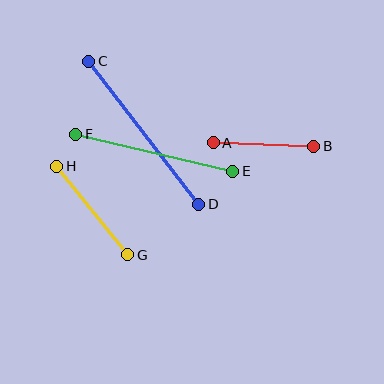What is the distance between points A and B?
The distance is approximately 101 pixels.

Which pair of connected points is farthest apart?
Points C and D are farthest apart.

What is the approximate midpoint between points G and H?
The midpoint is at approximately (92, 210) pixels.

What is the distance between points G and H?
The distance is approximately 113 pixels.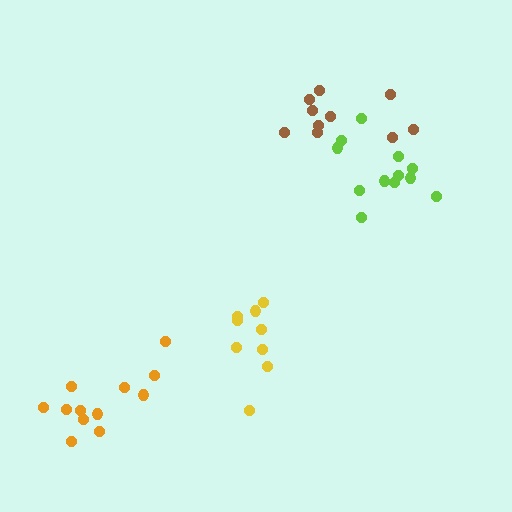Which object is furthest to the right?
The lime cluster is rightmost.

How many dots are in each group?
Group 1: 10 dots, Group 2: 9 dots, Group 3: 12 dots, Group 4: 12 dots (43 total).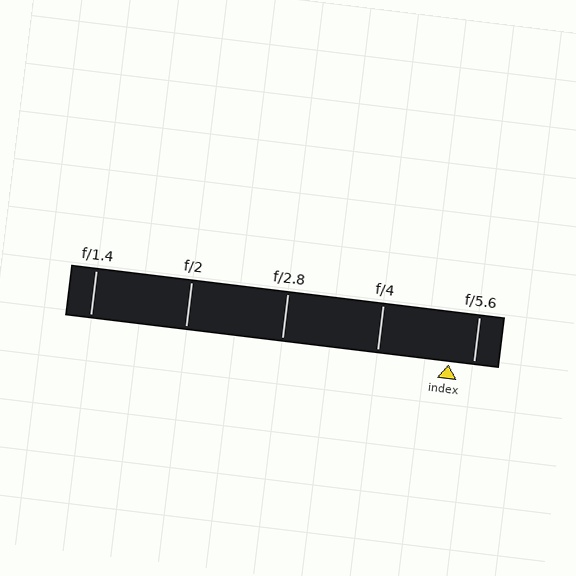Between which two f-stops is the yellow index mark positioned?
The index mark is between f/4 and f/5.6.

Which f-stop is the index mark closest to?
The index mark is closest to f/5.6.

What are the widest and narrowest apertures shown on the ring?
The widest aperture shown is f/1.4 and the narrowest is f/5.6.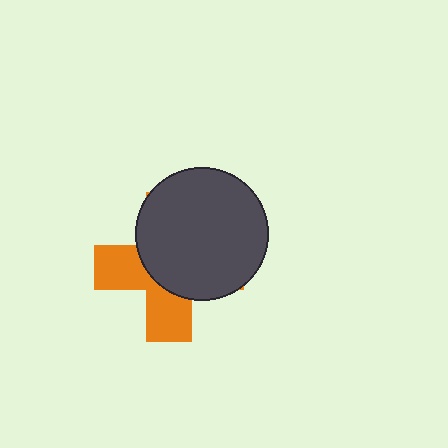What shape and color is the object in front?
The object in front is a dark gray circle.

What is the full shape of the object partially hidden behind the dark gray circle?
The partially hidden object is an orange cross.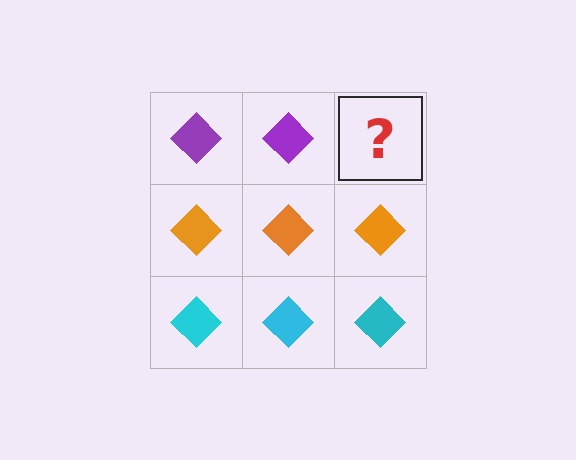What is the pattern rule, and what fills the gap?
The rule is that each row has a consistent color. The gap should be filled with a purple diamond.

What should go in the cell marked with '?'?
The missing cell should contain a purple diamond.